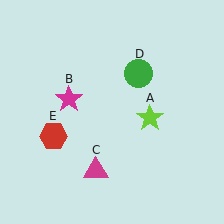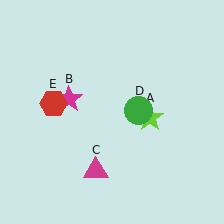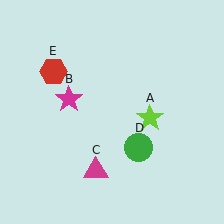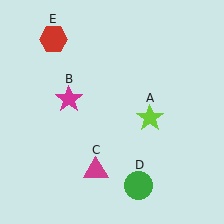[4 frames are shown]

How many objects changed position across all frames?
2 objects changed position: green circle (object D), red hexagon (object E).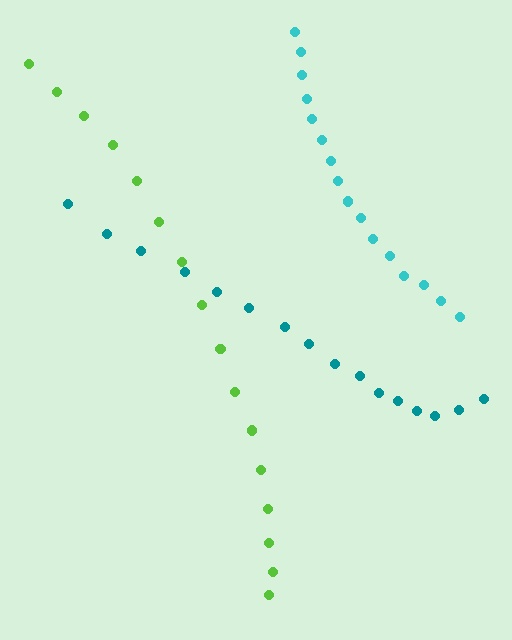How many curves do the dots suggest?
There are 3 distinct paths.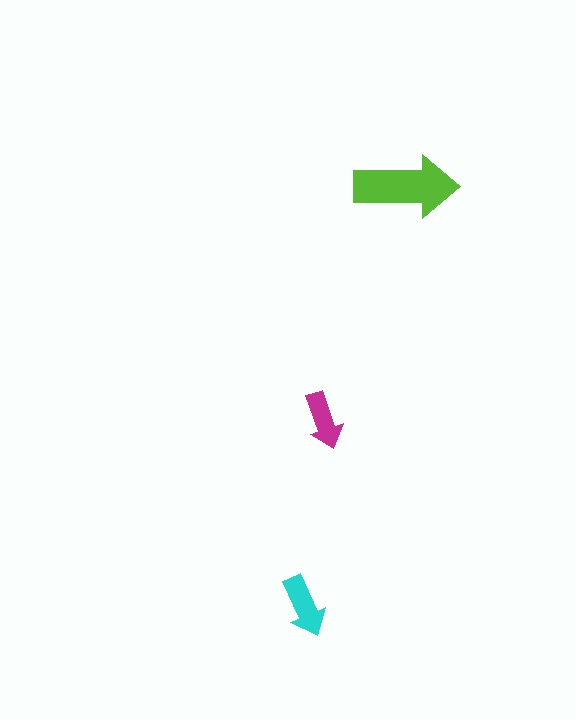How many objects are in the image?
There are 3 objects in the image.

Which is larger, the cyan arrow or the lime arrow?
The lime one.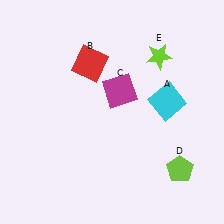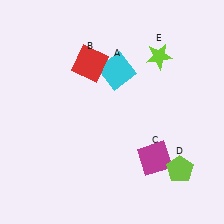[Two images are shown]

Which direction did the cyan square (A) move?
The cyan square (A) moved left.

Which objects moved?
The objects that moved are: the cyan square (A), the magenta square (C).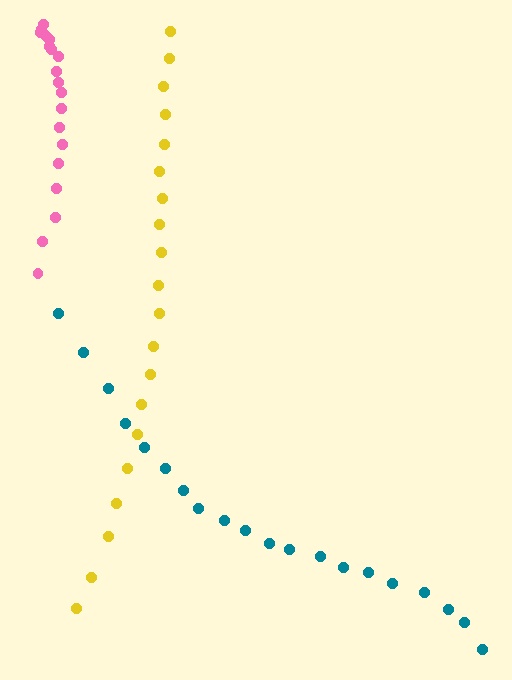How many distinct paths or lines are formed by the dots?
There are 3 distinct paths.